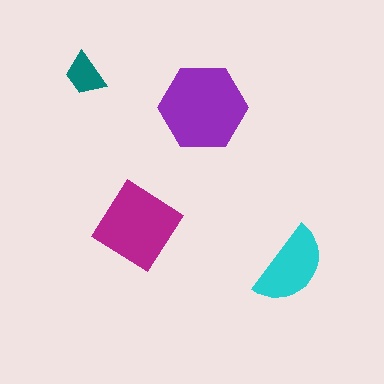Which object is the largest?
The purple hexagon.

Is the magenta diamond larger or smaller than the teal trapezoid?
Larger.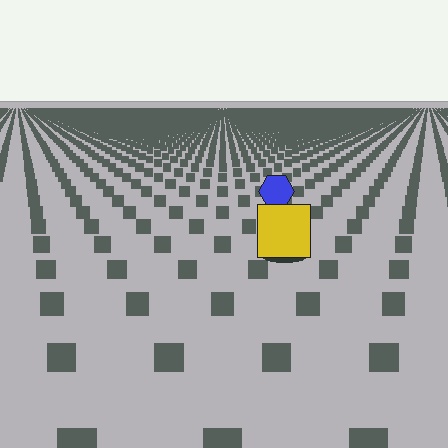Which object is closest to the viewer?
The yellow square is closest. The texture marks near it are larger and more spread out.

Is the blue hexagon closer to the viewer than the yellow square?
No. The yellow square is closer — you can tell from the texture gradient: the ground texture is coarser near it.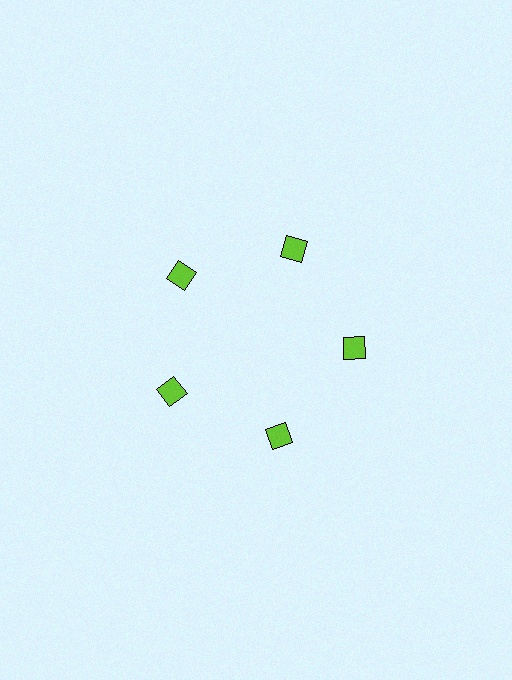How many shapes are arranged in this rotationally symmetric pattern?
There are 5 shapes, arranged in 5 groups of 1.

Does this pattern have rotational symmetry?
Yes, this pattern has 5-fold rotational symmetry. It looks the same after rotating 72 degrees around the center.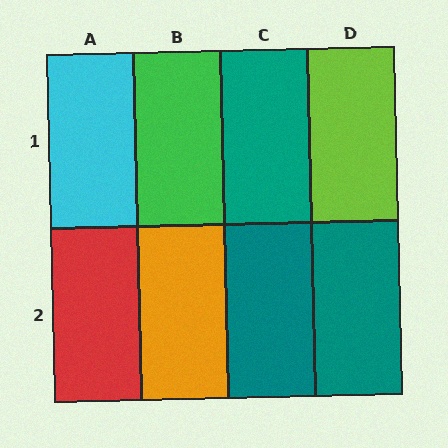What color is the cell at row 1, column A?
Cyan.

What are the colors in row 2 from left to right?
Red, orange, teal, teal.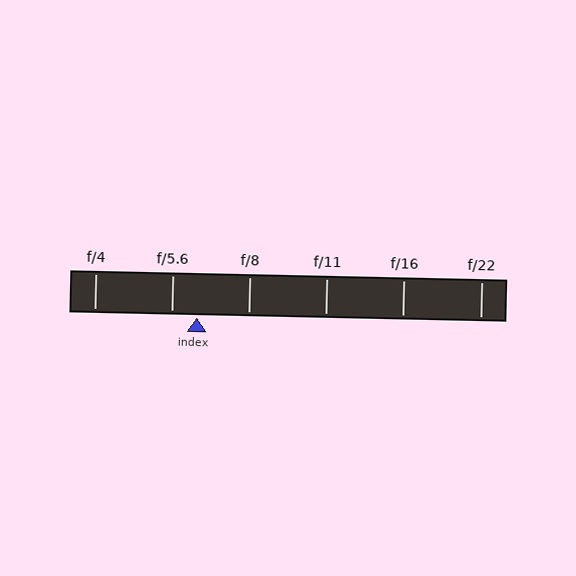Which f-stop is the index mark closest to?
The index mark is closest to f/5.6.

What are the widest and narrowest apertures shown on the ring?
The widest aperture shown is f/4 and the narrowest is f/22.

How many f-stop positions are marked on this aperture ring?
There are 6 f-stop positions marked.